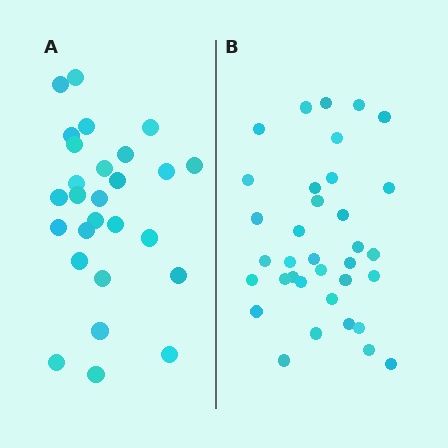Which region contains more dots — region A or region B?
Region B (the right region) has more dots.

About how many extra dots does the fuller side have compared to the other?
Region B has roughly 8 or so more dots than region A.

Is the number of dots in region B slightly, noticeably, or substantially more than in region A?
Region B has noticeably more, but not dramatically so. The ratio is roughly 1.3 to 1.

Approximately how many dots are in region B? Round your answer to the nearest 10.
About 40 dots. (The exact count is 35, which rounds to 40.)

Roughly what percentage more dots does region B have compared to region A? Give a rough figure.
About 30% more.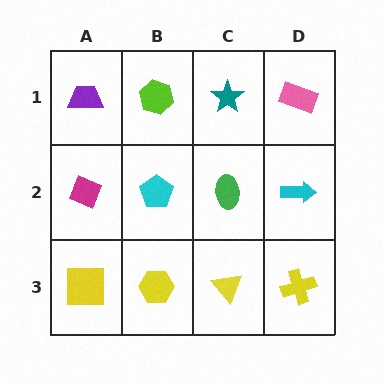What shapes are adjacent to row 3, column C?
A green ellipse (row 2, column C), a yellow hexagon (row 3, column B), a yellow cross (row 3, column D).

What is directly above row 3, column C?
A green ellipse.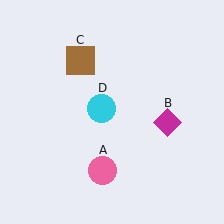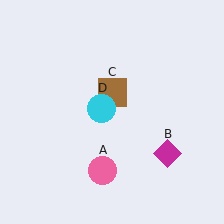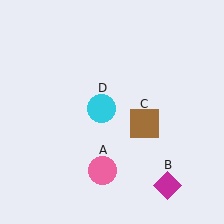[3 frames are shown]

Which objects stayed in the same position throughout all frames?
Pink circle (object A) and cyan circle (object D) remained stationary.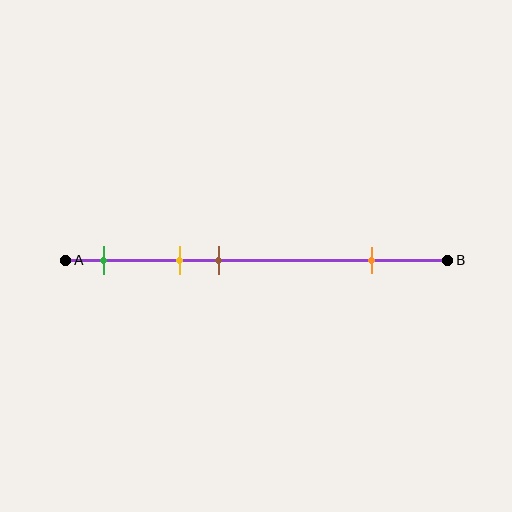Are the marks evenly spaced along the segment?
No, the marks are not evenly spaced.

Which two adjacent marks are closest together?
The yellow and brown marks are the closest adjacent pair.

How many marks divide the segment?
There are 4 marks dividing the segment.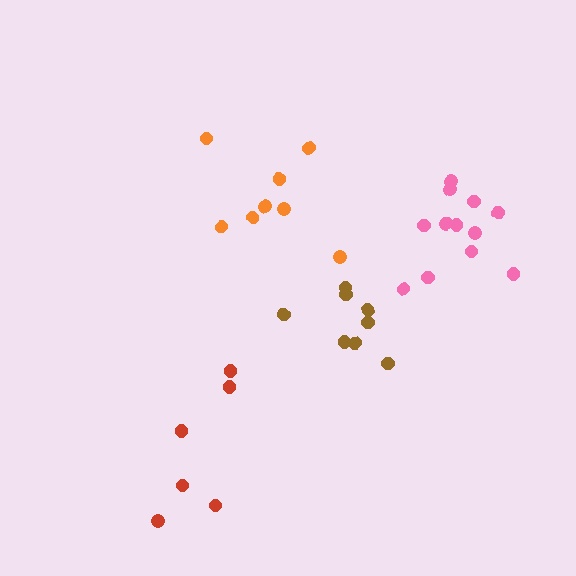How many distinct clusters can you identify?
There are 4 distinct clusters.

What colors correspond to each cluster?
The clusters are colored: brown, pink, red, orange.